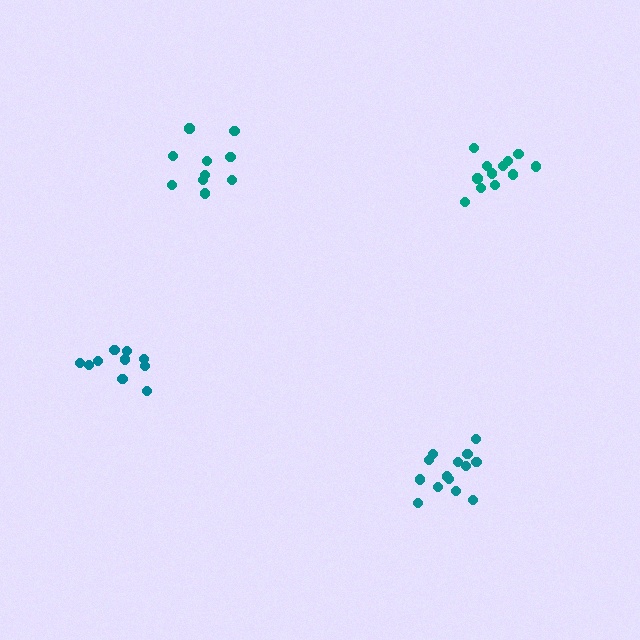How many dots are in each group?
Group 1: 10 dots, Group 2: 14 dots, Group 3: 10 dots, Group 4: 12 dots (46 total).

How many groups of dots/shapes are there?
There are 4 groups.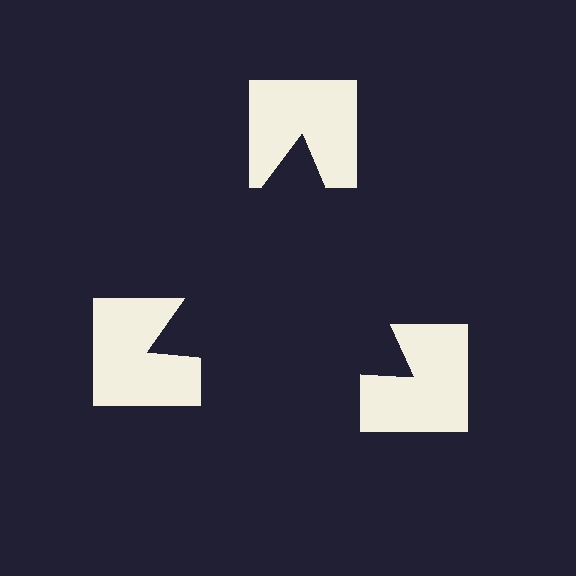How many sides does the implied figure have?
3 sides.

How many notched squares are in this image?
There are 3 — one at each vertex of the illusory triangle.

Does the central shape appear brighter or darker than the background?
It typically appears slightly darker than the background, even though no actual brightness change is drawn.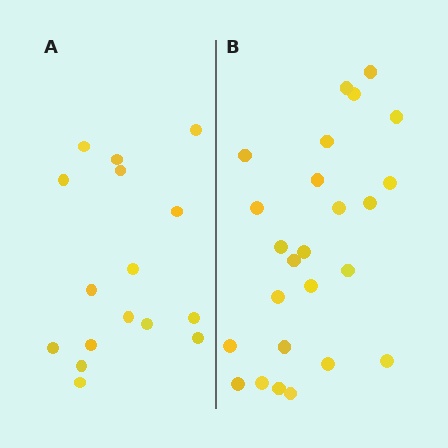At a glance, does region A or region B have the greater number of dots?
Region B (the right region) has more dots.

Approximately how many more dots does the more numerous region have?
Region B has roughly 8 or so more dots than region A.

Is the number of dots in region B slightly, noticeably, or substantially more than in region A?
Region B has substantially more. The ratio is roughly 1.6 to 1.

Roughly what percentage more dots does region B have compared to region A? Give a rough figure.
About 55% more.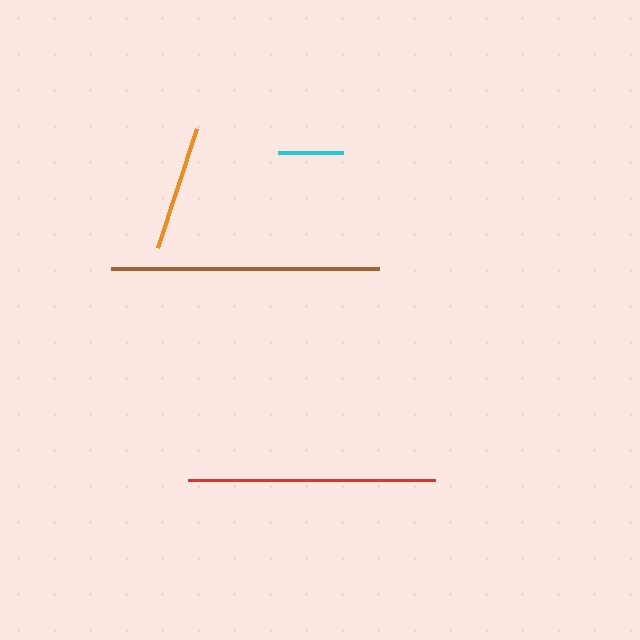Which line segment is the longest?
The brown line is the longest at approximately 268 pixels.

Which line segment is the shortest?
The cyan line is the shortest at approximately 65 pixels.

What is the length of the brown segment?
The brown segment is approximately 268 pixels long.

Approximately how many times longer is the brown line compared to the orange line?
The brown line is approximately 2.2 times the length of the orange line.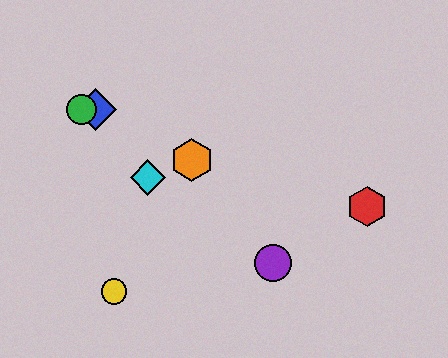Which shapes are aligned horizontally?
The blue diamond, the green circle are aligned horizontally.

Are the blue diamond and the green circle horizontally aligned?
Yes, both are at y≈110.